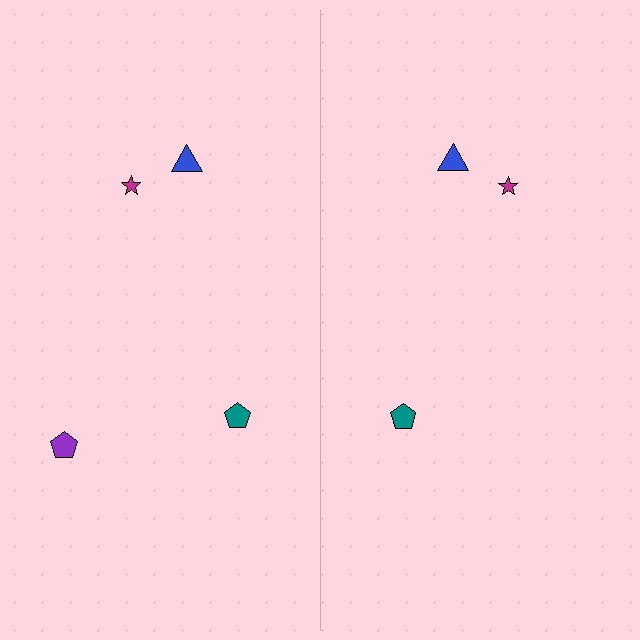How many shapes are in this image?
There are 7 shapes in this image.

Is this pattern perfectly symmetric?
No, the pattern is not perfectly symmetric. A purple pentagon is missing from the right side.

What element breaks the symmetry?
A purple pentagon is missing from the right side.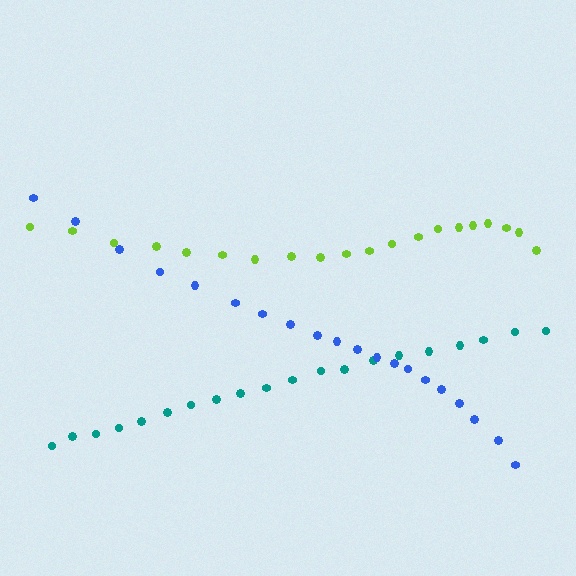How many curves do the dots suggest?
There are 3 distinct paths.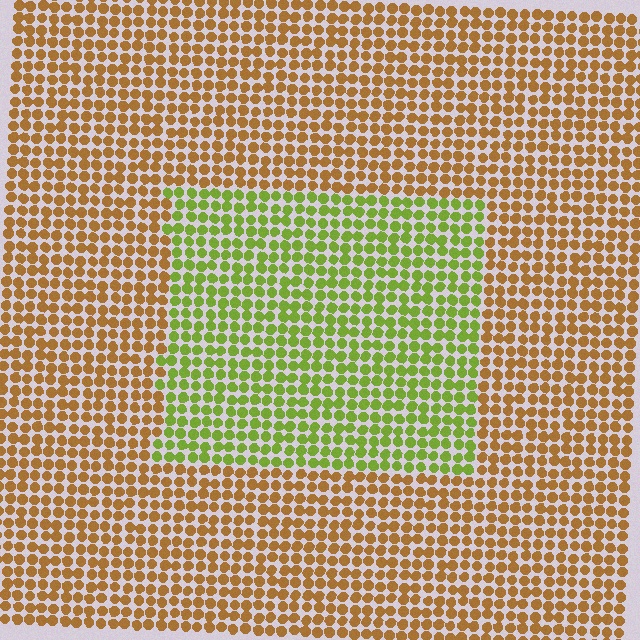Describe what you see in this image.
The image is filled with small brown elements in a uniform arrangement. A rectangle-shaped region is visible where the elements are tinted to a slightly different hue, forming a subtle color boundary.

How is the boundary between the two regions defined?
The boundary is defined purely by a slight shift in hue (about 53 degrees). Spacing, size, and orientation are identical on both sides.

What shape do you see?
I see a rectangle.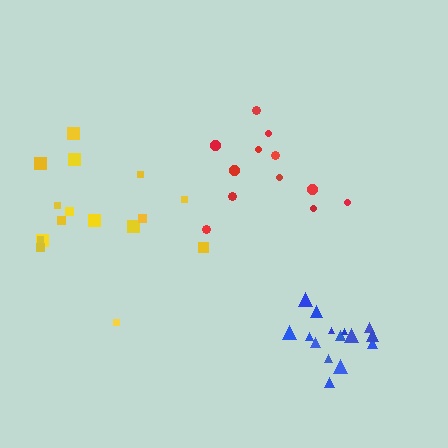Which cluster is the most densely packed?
Blue.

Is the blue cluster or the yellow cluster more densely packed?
Blue.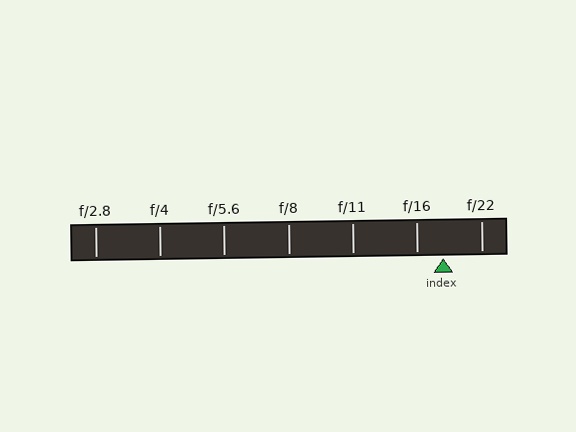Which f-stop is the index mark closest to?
The index mark is closest to f/16.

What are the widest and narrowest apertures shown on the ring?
The widest aperture shown is f/2.8 and the narrowest is f/22.